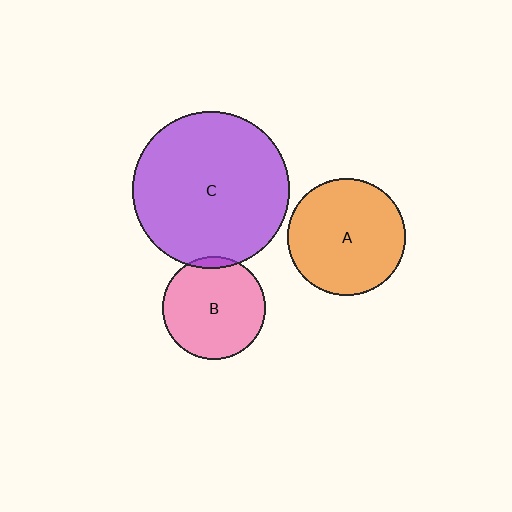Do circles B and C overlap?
Yes.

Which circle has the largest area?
Circle C (purple).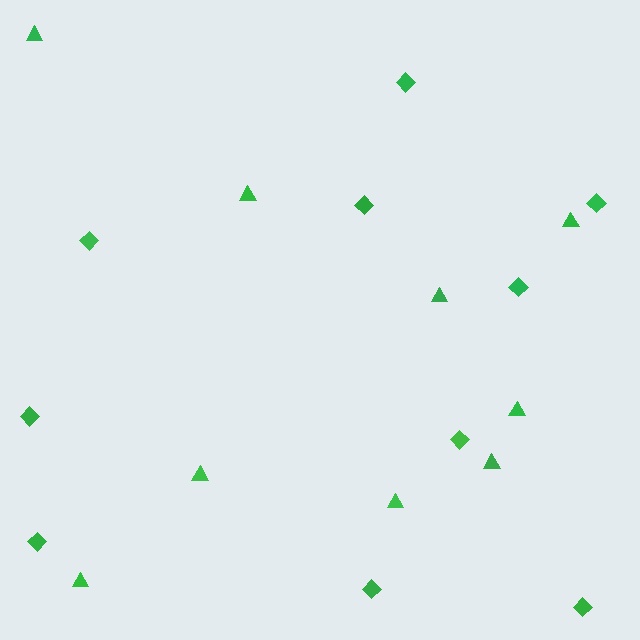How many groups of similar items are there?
There are 2 groups: one group of diamonds (10) and one group of triangles (9).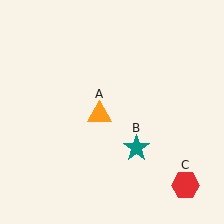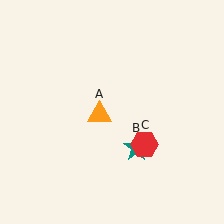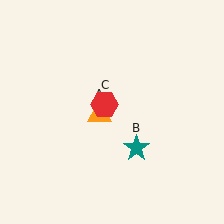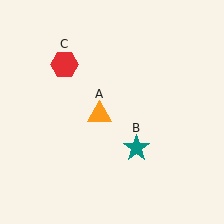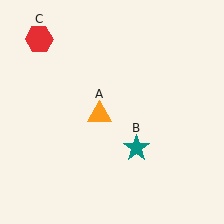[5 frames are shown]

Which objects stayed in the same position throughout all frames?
Orange triangle (object A) and teal star (object B) remained stationary.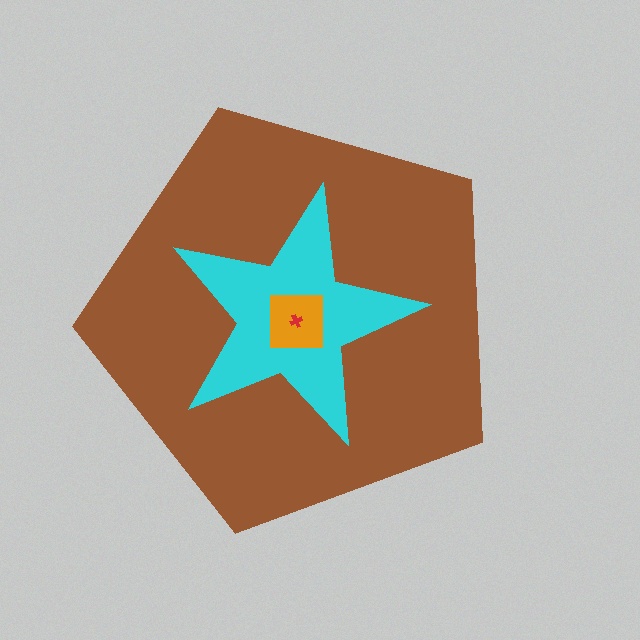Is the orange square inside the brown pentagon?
Yes.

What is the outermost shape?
The brown pentagon.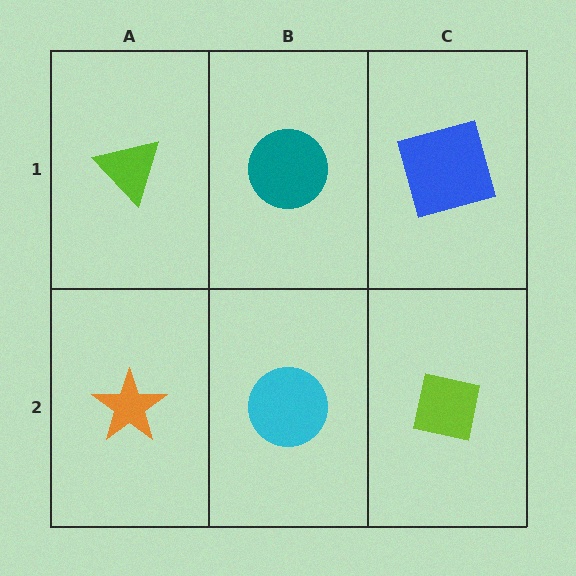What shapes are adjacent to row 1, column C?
A lime square (row 2, column C), a teal circle (row 1, column B).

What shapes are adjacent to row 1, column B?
A cyan circle (row 2, column B), a lime triangle (row 1, column A), a blue square (row 1, column C).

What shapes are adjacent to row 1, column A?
An orange star (row 2, column A), a teal circle (row 1, column B).